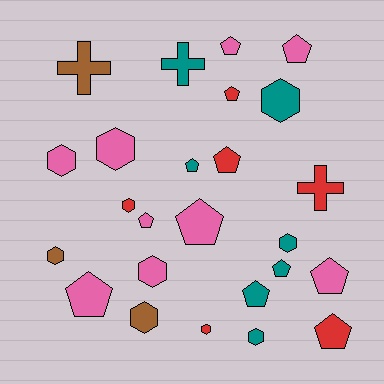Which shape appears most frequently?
Pentagon, with 12 objects.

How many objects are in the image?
There are 25 objects.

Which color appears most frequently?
Pink, with 9 objects.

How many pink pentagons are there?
There are 6 pink pentagons.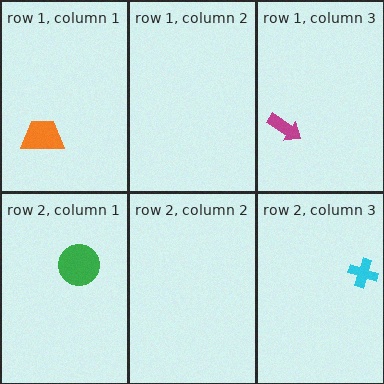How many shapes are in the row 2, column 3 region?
1.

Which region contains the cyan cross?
The row 2, column 3 region.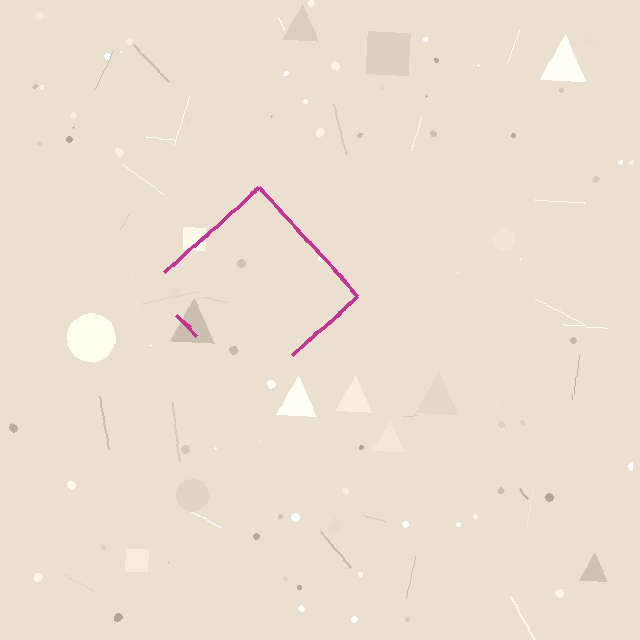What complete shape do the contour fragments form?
The contour fragments form a diamond.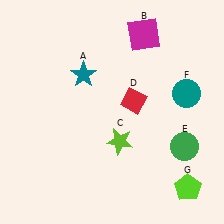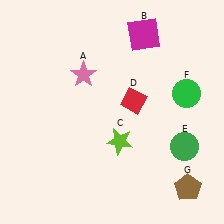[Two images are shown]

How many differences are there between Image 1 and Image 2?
There are 3 differences between the two images.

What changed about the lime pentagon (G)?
In Image 1, G is lime. In Image 2, it changed to brown.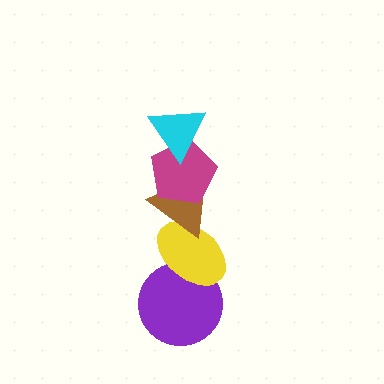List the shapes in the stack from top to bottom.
From top to bottom: the cyan triangle, the magenta pentagon, the brown triangle, the yellow ellipse, the purple circle.